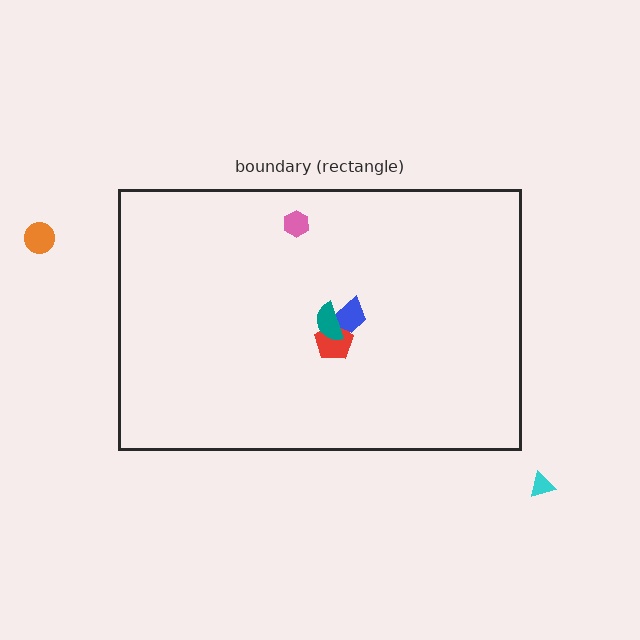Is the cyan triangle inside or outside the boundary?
Outside.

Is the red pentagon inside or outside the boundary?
Inside.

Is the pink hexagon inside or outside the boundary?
Inside.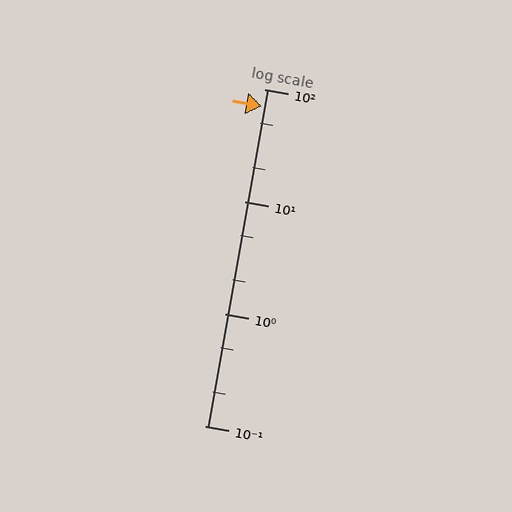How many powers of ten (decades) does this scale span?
The scale spans 3 decades, from 0.1 to 100.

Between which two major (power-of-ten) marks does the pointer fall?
The pointer is between 10 and 100.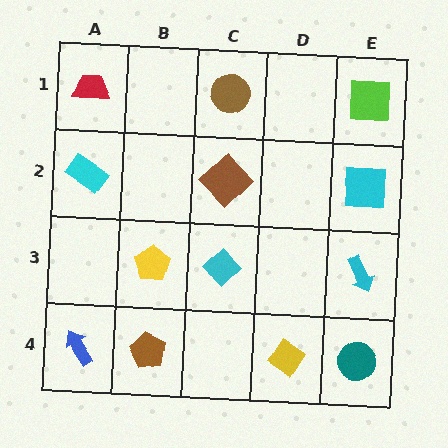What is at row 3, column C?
A cyan diamond.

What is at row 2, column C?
A brown diamond.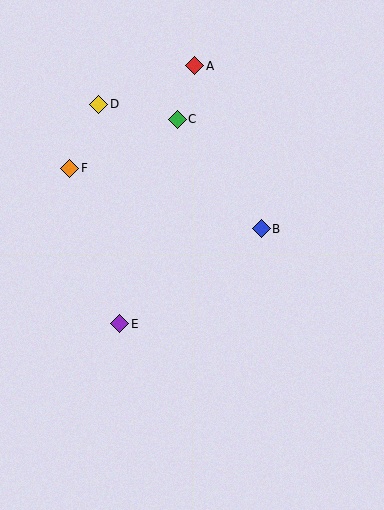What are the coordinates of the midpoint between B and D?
The midpoint between B and D is at (180, 167).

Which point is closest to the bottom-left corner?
Point E is closest to the bottom-left corner.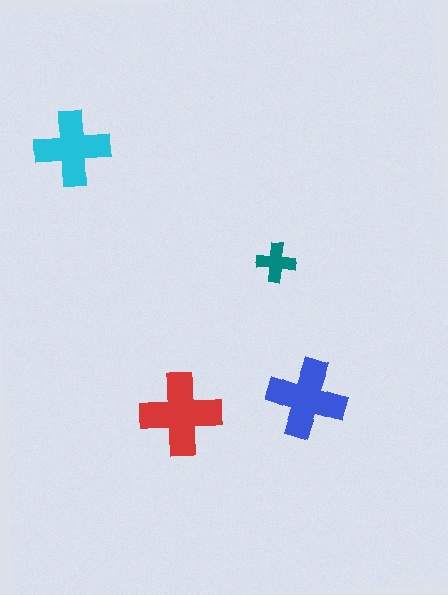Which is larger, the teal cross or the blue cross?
The blue one.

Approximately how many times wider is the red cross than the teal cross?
About 2 times wider.